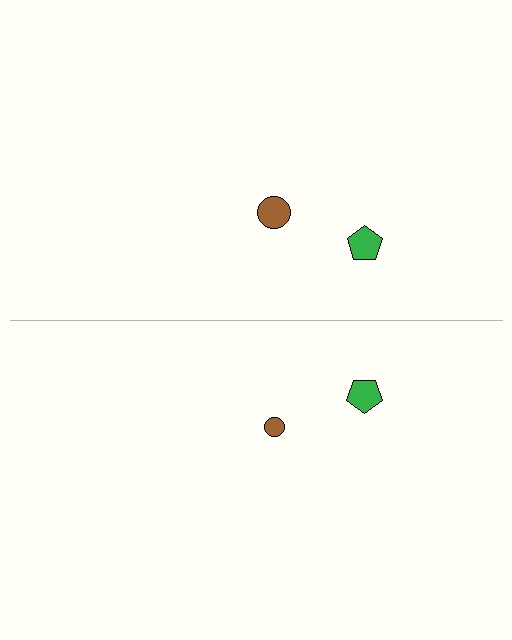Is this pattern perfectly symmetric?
No, the pattern is not perfectly symmetric. The brown circle on the bottom side has a different size than its mirror counterpart.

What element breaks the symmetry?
The brown circle on the bottom side has a different size than its mirror counterpart.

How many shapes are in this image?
There are 4 shapes in this image.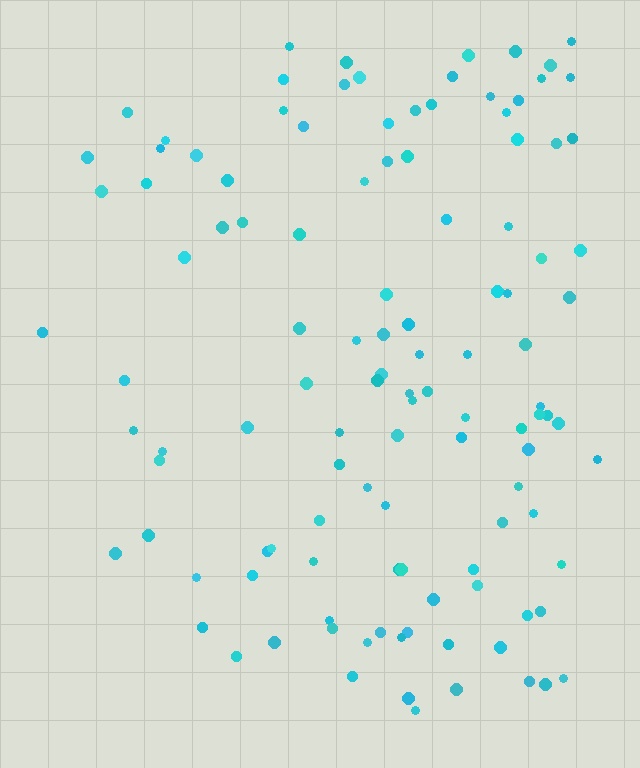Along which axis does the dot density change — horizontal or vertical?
Horizontal.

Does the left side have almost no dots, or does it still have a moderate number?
Still a moderate number, just noticeably fewer than the right.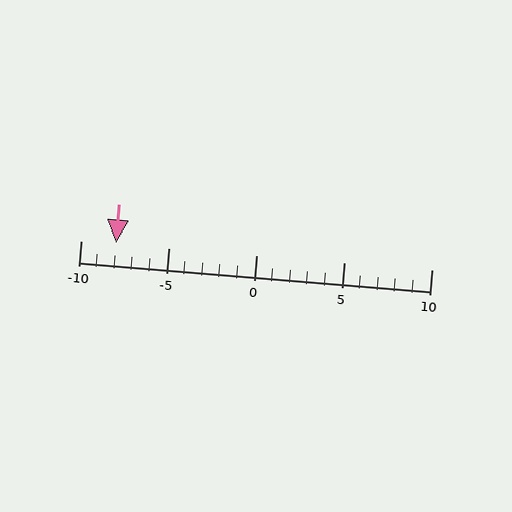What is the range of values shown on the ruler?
The ruler shows values from -10 to 10.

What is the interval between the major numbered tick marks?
The major tick marks are spaced 5 units apart.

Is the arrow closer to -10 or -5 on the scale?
The arrow is closer to -10.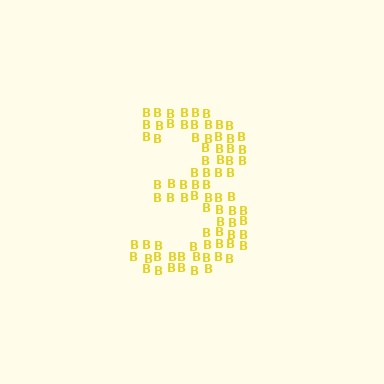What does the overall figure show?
The overall figure shows the digit 3.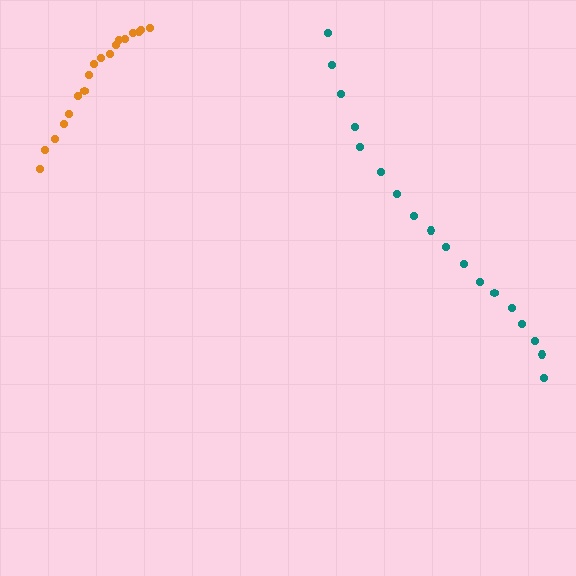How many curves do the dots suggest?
There are 2 distinct paths.